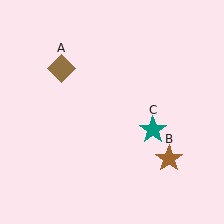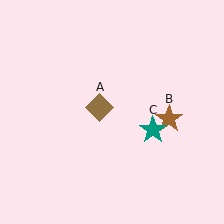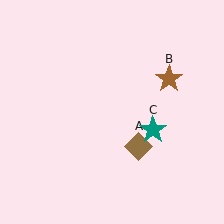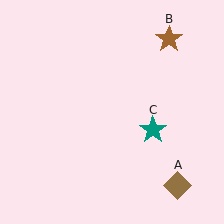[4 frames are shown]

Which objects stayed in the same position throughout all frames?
Teal star (object C) remained stationary.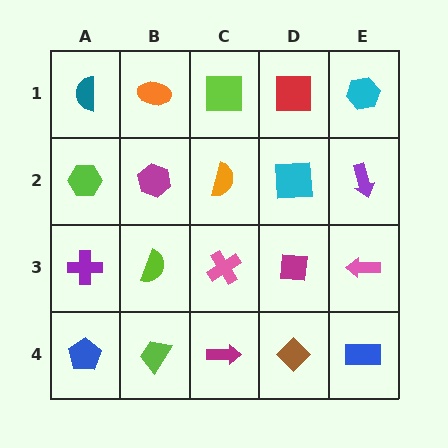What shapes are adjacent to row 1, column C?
An orange semicircle (row 2, column C), an orange ellipse (row 1, column B), a red square (row 1, column D).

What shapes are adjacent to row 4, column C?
A pink cross (row 3, column C), a lime trapezoid (row 4, column B), a brown diamond (row 4, column D).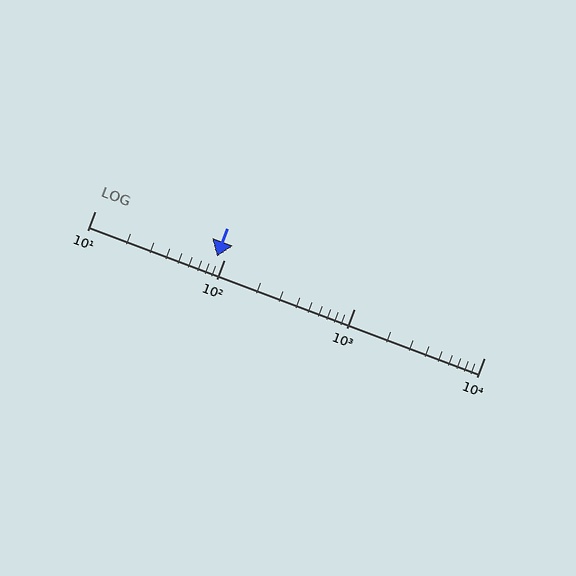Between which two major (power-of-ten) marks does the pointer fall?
The pointer is between 10 and 100.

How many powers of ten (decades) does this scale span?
The scale spans 3 decades, from 10 to 10000.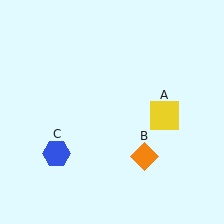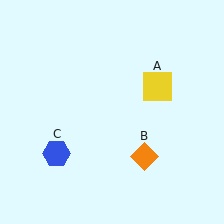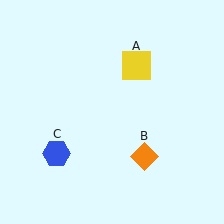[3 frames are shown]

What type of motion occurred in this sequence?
The yellow square (object A) rotated counterclockwise around the center of the scene.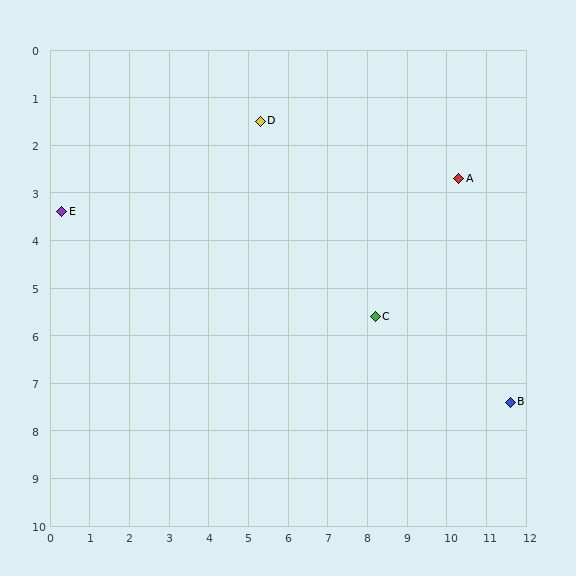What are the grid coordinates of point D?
Point D is at approximately (5.3, 1.5).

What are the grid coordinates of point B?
Point B is at approximately (11.6, 7.4).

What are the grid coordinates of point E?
Point E is at approximately (0.3, 3.4).